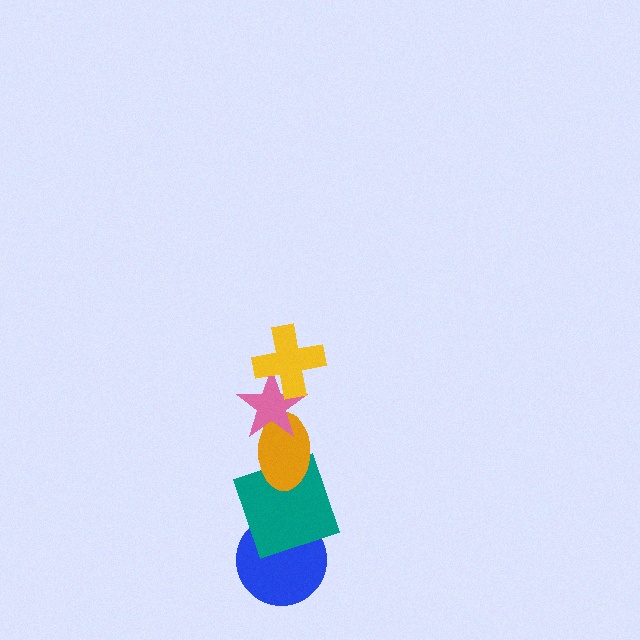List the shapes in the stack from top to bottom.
From top to bottom: the yellow cross, the pink star, the orange ellipse, the teal square, the blue circle.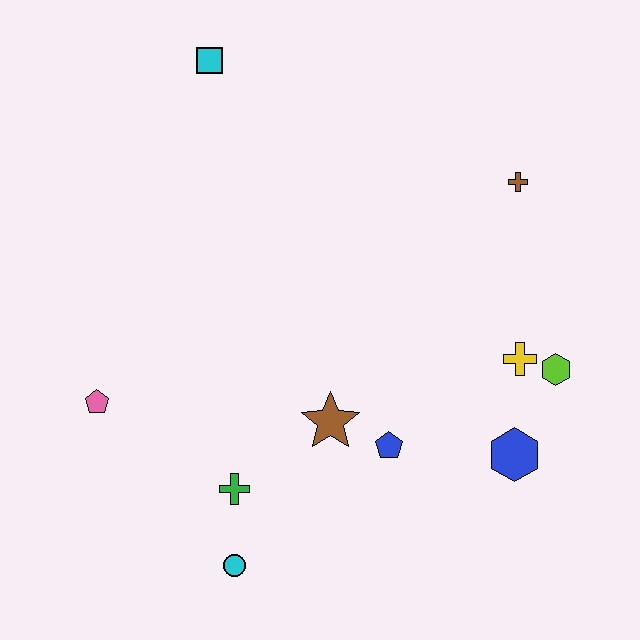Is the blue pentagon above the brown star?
No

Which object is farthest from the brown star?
The cyan square is farthest from the brown star.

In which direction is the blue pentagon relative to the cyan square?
The blue pentagon is below the cyan square.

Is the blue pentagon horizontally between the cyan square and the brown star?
No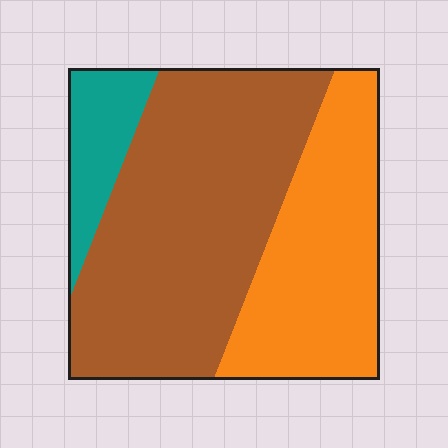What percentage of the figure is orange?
Orange covers 34% of the figure.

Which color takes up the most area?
Brown, at roughly 55%.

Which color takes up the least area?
Teal, at roughly 10%.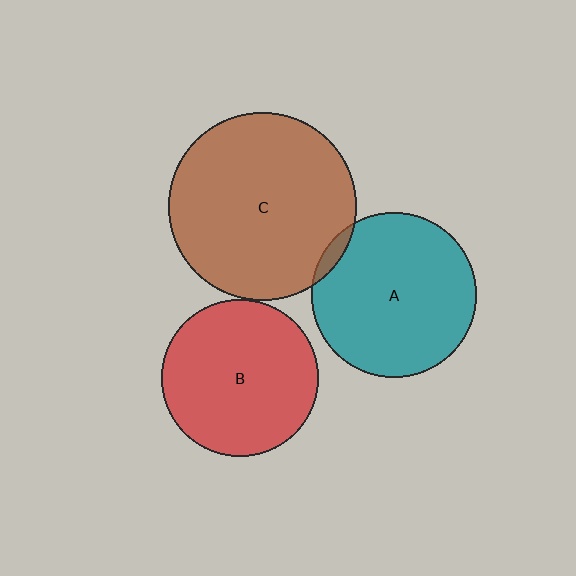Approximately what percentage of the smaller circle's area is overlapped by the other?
Approximately 5%.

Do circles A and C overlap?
Yes.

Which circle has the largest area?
Circle C (brown).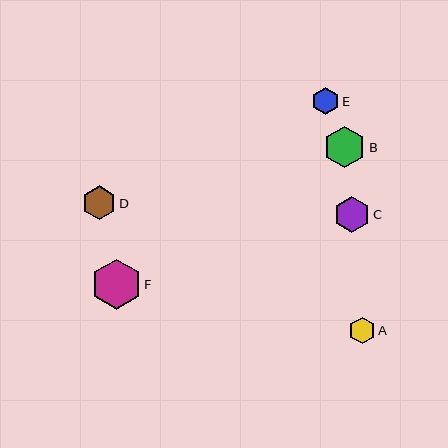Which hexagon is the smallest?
Hexagon A is the smallest with a size of approximately 26 pixels.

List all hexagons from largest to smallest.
From largest to smallest: F, B, C, D, E, A.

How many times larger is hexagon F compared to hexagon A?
Hexagon F is approximately 1.9 times the size of hexagon A.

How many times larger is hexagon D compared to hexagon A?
Hexagon D is approximately 1.3 times the size of hexagon A.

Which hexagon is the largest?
Hexagon F is the largest with a size of approximately 50 pixels.